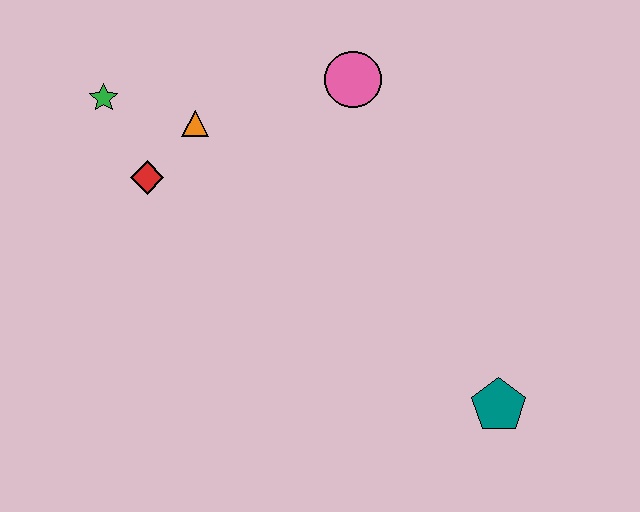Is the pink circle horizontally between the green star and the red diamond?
No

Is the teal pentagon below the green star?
Yes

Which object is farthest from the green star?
The teal pentagon is farthest from the green star.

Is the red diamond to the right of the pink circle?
No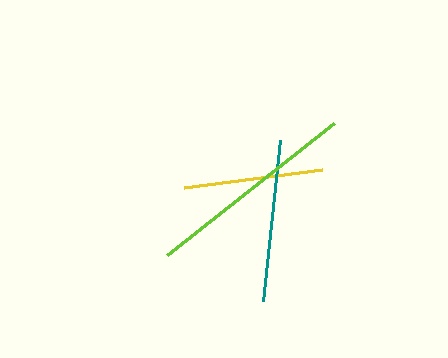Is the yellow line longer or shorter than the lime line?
The lime line is longer than the yellow line.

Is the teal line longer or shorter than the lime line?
The lime line is longer than the teal line.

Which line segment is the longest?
The lime line is the longest at approximately 213 pixels.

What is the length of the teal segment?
The teal segment is approximately 163 pixels long.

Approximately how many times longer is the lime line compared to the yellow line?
The lime line is approximately 1.5 times the length of the yellow line.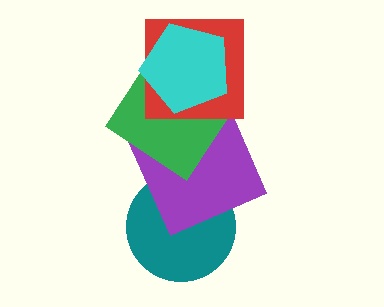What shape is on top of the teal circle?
The purple square is on top of the teal circle.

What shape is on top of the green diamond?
The red square is on top of the green diamond.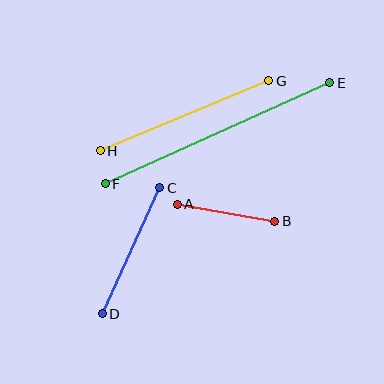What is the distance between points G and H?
The distance is approximately 182 pixels.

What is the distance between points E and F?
The distance is approximately 246 pixels.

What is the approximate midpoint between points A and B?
The midpoint is at approximately (226, 213) pixels.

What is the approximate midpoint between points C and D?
The midpoint is at approximately (131, 251) pixels.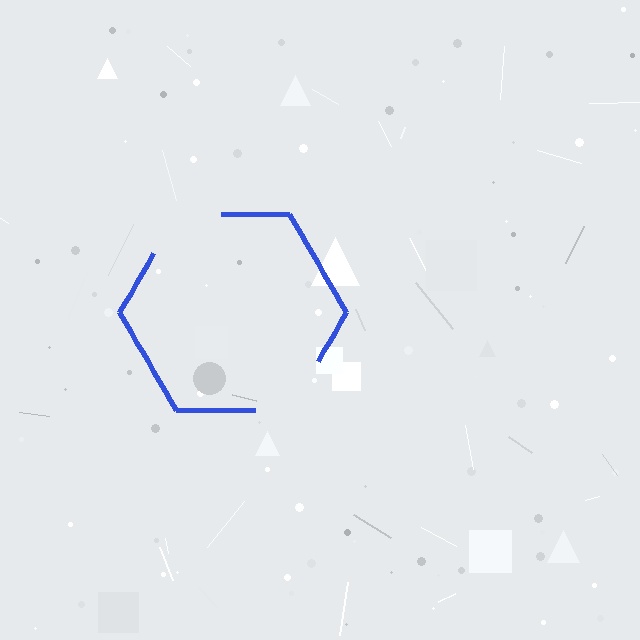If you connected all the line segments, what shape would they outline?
They would outline a hexagon.